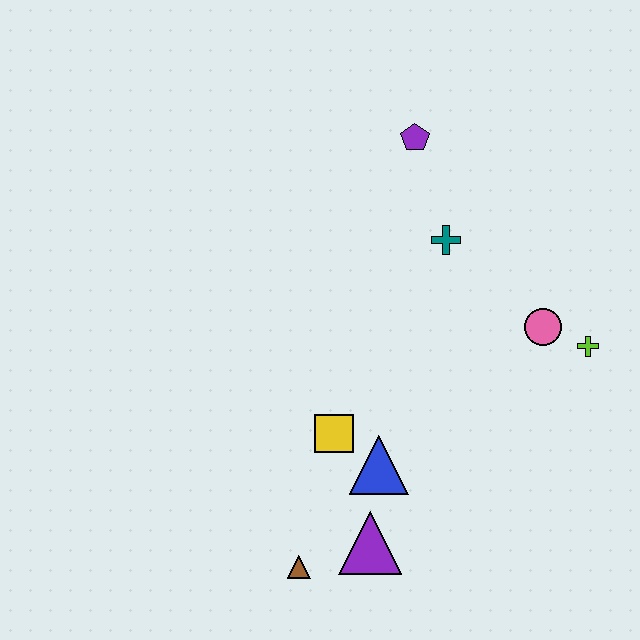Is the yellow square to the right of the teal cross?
No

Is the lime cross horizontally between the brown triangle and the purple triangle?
No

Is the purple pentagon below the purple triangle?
No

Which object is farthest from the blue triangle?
The purple pentagon is farthest from the blue triangle.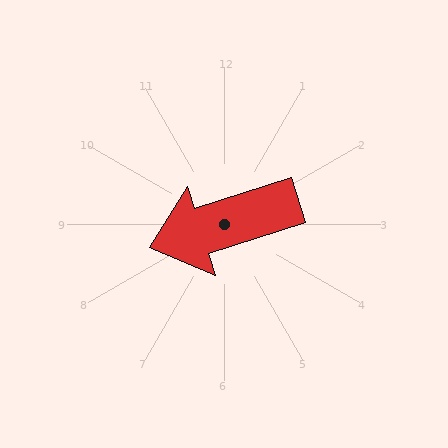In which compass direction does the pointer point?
West.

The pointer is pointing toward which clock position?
Roughly 8 o'clock.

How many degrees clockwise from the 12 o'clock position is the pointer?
Approximately 252 degrees.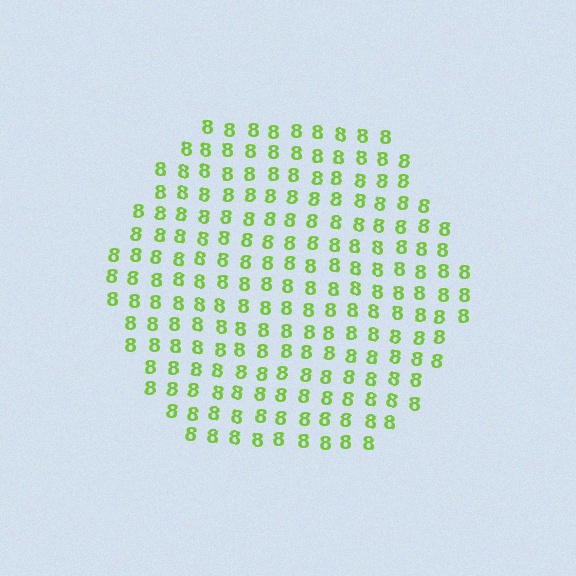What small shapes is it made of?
It is made of small digit 8's.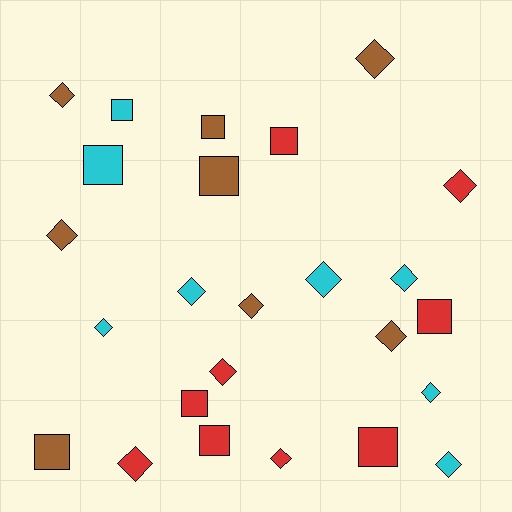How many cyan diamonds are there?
There are 6 cyan diamonds.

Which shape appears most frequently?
Diamond, with 15 objects.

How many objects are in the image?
There are 25 objects.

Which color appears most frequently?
Red, with 9 objects.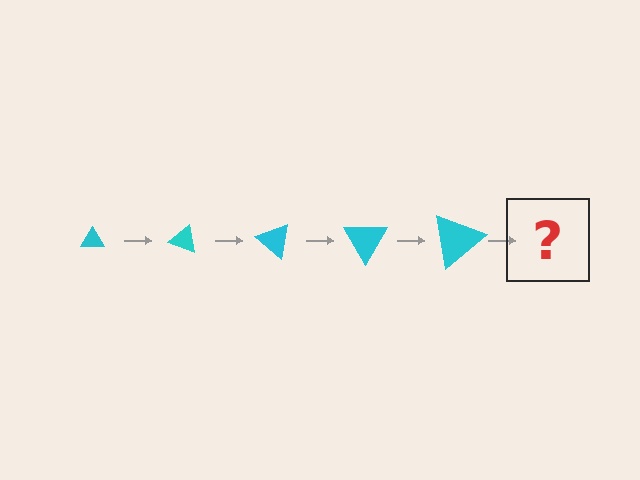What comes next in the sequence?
The next element should be a triangle, larger than the previous one and rotated 100 degrees from the start.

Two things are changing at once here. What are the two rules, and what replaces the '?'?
The two rules are that the triangle grows larger each step and it rotates 20 degrees each step. The '?' should be a triangle, larger than the previous one and rotated 100 degrees from the start.